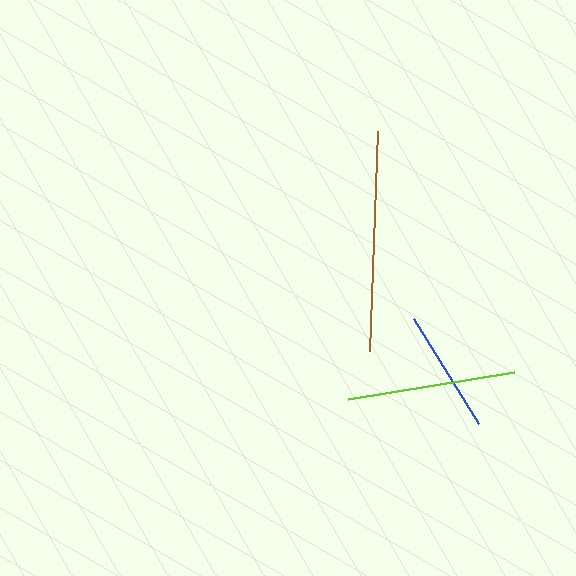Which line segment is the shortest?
The blue line is the shortest at approximately 124 pixels.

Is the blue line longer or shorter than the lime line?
The lime line is longer than the blue line.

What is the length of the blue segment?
The blue segment is approximately 124 pixels long.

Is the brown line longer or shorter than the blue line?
The brown line is longer than the blue line.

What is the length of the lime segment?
The lime segment is approximately 168 pixels long.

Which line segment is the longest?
The brown line is the longest at approximately 220 pixels.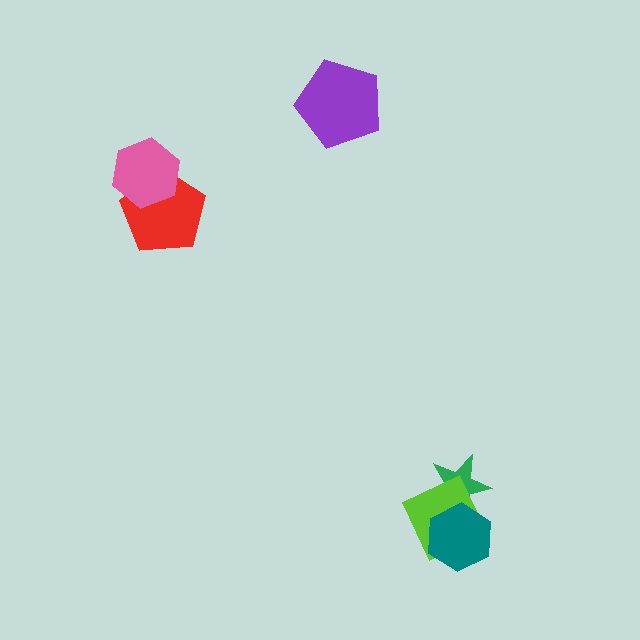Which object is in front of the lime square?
The teal hexagon is in front of the lime square.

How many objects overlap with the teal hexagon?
2 objects overlap with the teal hexagon.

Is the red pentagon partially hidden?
Yes, it is partially covered by another shape.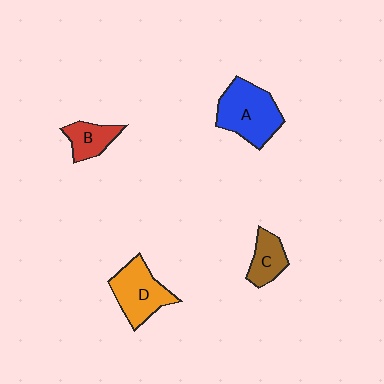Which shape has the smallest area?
Shape B (red).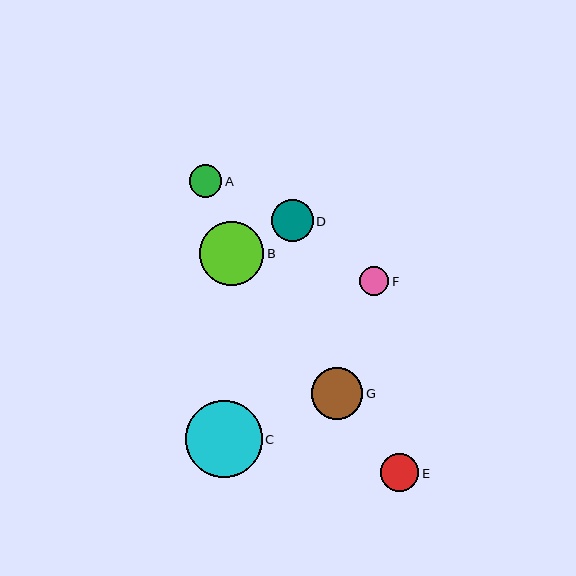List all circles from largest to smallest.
From largest to smallest: C, B, G, D, E, A, F.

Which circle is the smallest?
Circle F is the smallest with a size of approximately 29 pixels.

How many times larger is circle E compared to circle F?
Circle E is approximately 1.3 times the size of circle F.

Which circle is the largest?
Circle C is the largest with a size of approximately 77 pixels.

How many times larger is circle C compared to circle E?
Circle C is approximately 2.0 times the size of circle E.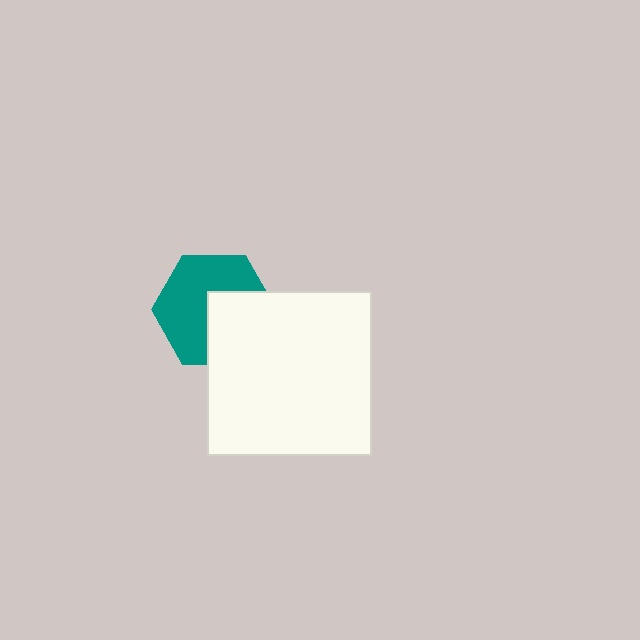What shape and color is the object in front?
The object in front is a white square.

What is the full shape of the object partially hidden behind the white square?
The partially hidden object is a teal hexagon.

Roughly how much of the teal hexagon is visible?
About half of it is visible (roughly 60%).